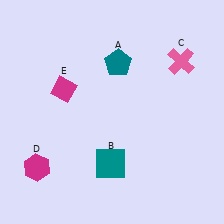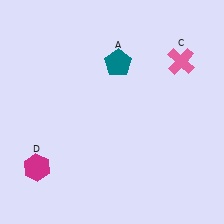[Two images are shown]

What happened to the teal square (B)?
The teal square (B) was removed in Image 2. It was in the bottom-left area of Image 1.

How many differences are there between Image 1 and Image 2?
There are 2 differences between the two images.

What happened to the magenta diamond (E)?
The magenta diamond (E) was removed in Image 2. It was in the top-left area of Image 1.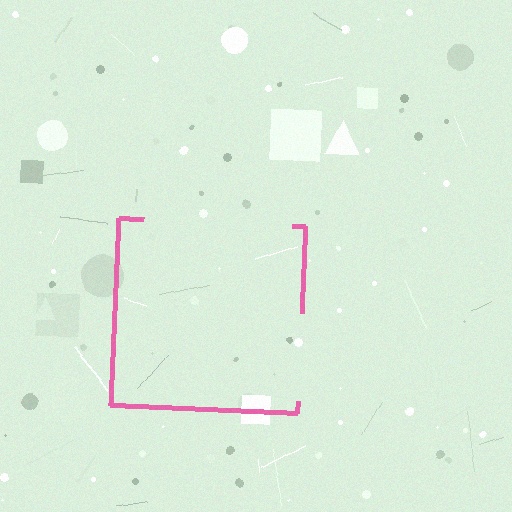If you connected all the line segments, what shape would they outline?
They would outline a square.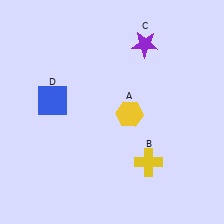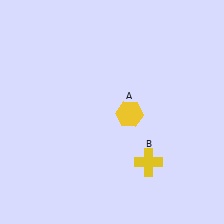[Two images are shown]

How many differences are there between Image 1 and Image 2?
There are 2 differences between the two images.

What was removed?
The blue square (D), the purple star (C) were removed in Image 2.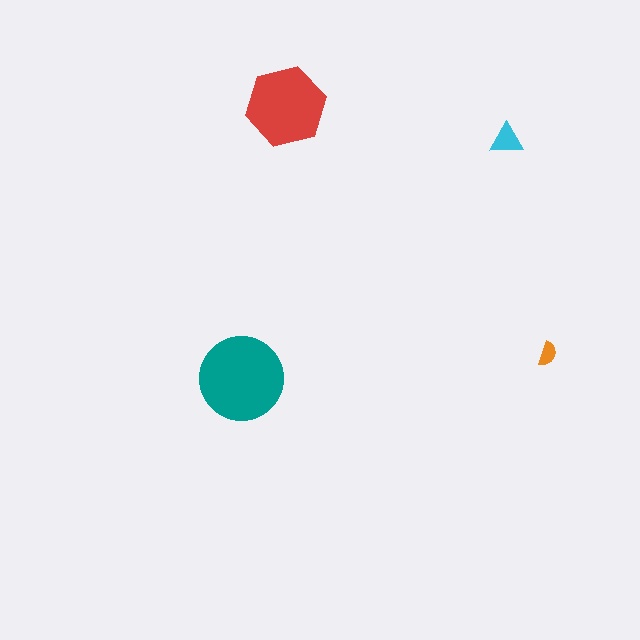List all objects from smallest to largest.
The orange semicircle, the cyan triangle, the red hexagon, the teal circle.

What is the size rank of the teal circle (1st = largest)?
1st.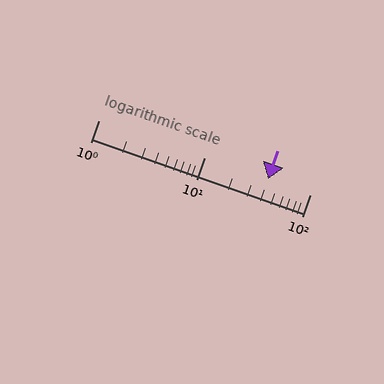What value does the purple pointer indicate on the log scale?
The pointer indicates approximately 40.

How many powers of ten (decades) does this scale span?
The scale spans 2 decades, from 1 to 100.